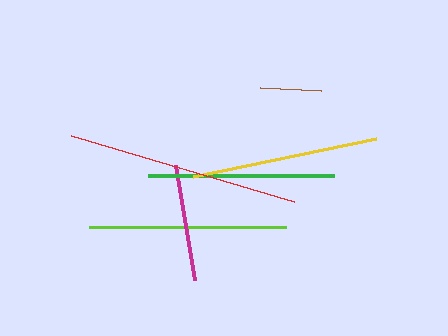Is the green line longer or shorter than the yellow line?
The yellow line is longer than the green line.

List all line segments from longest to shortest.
From longest to shortest: red, lime, yellow, green, magenta, brown.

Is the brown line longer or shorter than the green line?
The green line is longer than the brown line.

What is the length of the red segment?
The red segment is approximately 233 pixels long.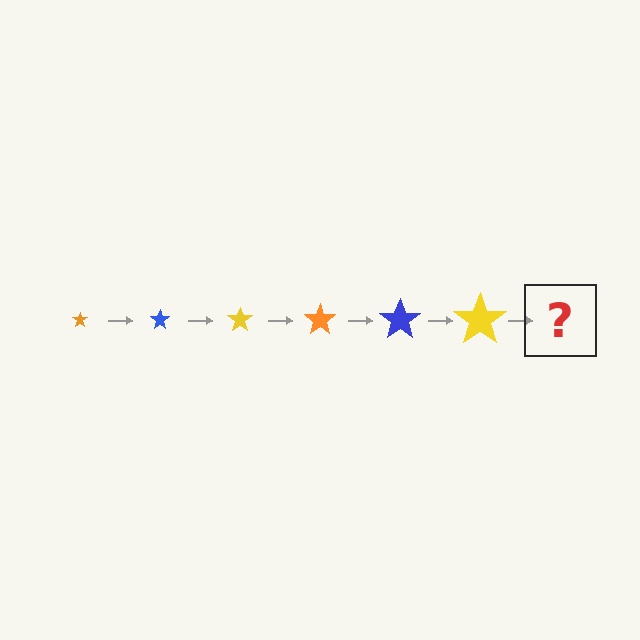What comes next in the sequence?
The next element should be an orange star, larger than the previous one.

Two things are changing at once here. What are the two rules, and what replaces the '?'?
The two rules are that the star grows larger each step and the color cycles through orange, blue, and yellow. The '?' should be an orange star, larger than the previous one.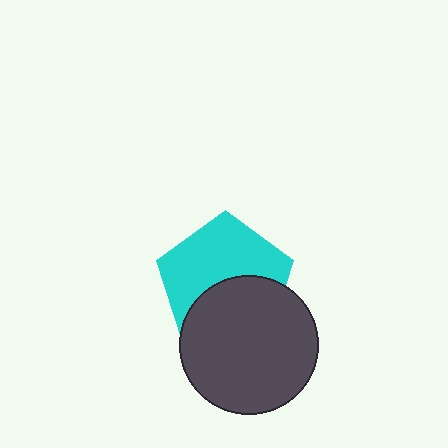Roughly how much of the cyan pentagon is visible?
About half of it is visible (roughly 57%).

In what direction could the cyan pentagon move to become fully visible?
The cyan pentagon could move up. That would shift it out from behind the dark gray circle entirely.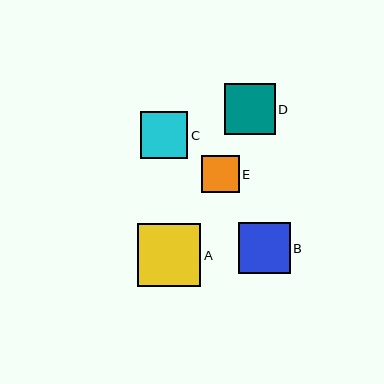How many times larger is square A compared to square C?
Square A is approximately 1.3 times the size of square C.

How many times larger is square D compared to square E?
Square D is approximately 1.4 times the size of square E.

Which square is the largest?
Square A is the largest with a size of approximately 63 pixels.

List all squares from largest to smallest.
From largest to smallest: A, B, D, C, E.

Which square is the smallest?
Square E is the smallest with a size of approximately 38 pixels.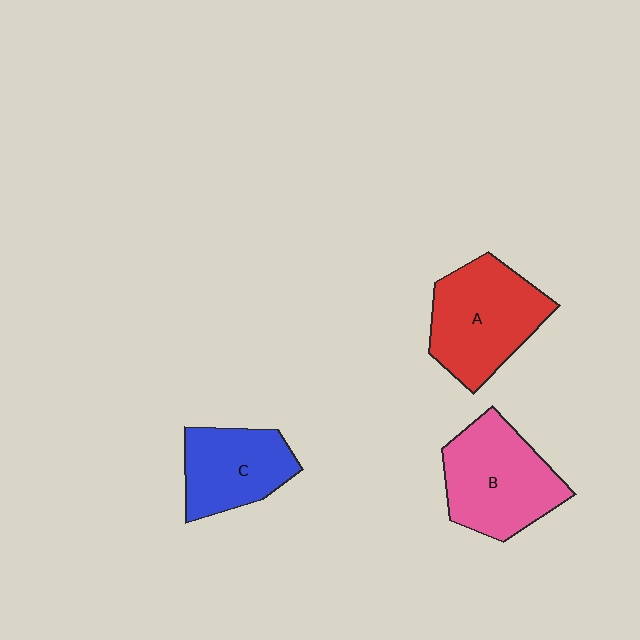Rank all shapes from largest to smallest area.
From largest to smallest: B (pink), A (red), C (blue).